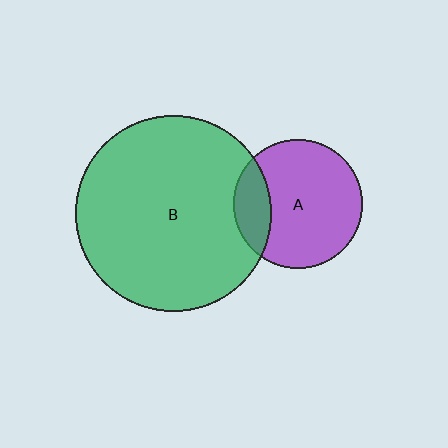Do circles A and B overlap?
Yes.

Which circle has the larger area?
Circle B (green).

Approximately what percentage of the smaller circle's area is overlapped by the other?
Approximately 20%.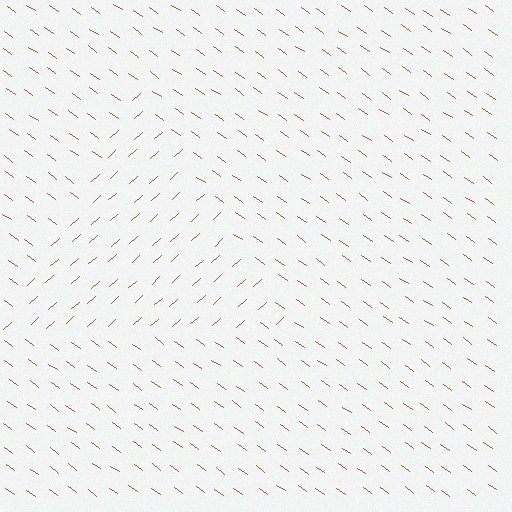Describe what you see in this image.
The image is filled with small brown line segments. A triangle region in the image has lines oriented differently from the surrounding lines, creating a visible texture boundary.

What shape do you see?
I see a triangle.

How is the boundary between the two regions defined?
The boundary is defined purely by a change in line orientation (approximately 77 degrees difference). All lines are the same color and thickness.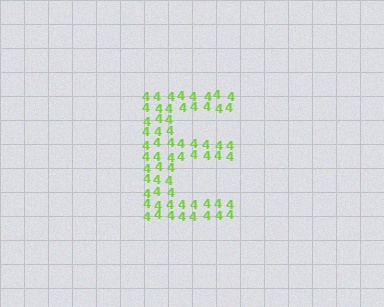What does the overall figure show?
The overall figure shows the letter E.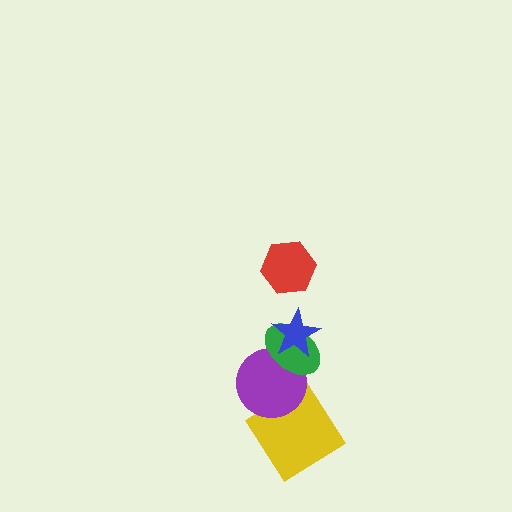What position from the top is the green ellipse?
The green ellipse is 3rd from the top.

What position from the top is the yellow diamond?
The yellow diamond is 5th from the top.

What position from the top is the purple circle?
The purple circle is 4th from the top.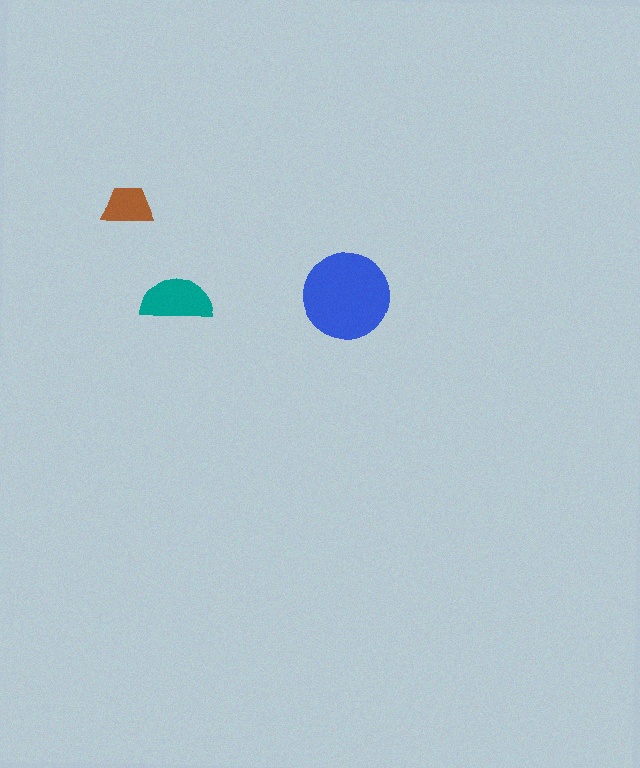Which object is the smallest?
The brown trapezoid.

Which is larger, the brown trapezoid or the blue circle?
The blue circle.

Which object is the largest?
The blue circle.